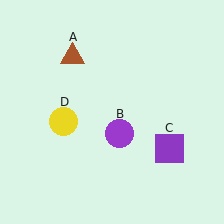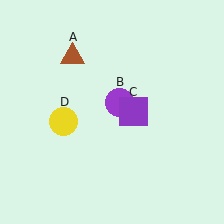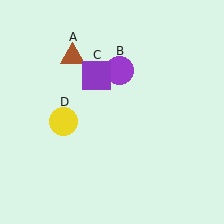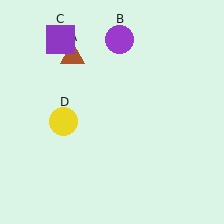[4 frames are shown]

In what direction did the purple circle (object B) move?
The purple circle (object B) moved up.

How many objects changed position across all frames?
2 objects changed position: purple circle (object B), purple square (object C).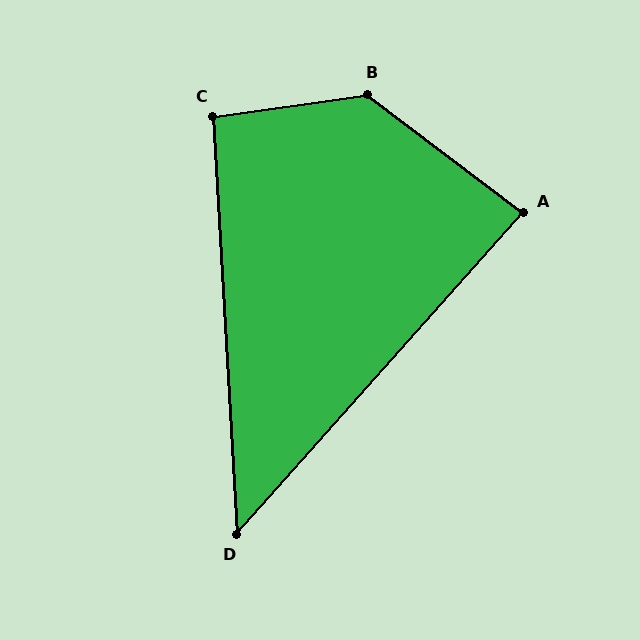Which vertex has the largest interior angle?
B, at approximately 135 degrees.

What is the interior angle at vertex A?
Approximately 85 degrees (approximately right).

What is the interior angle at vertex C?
Approximately 95 degrees (approximately right).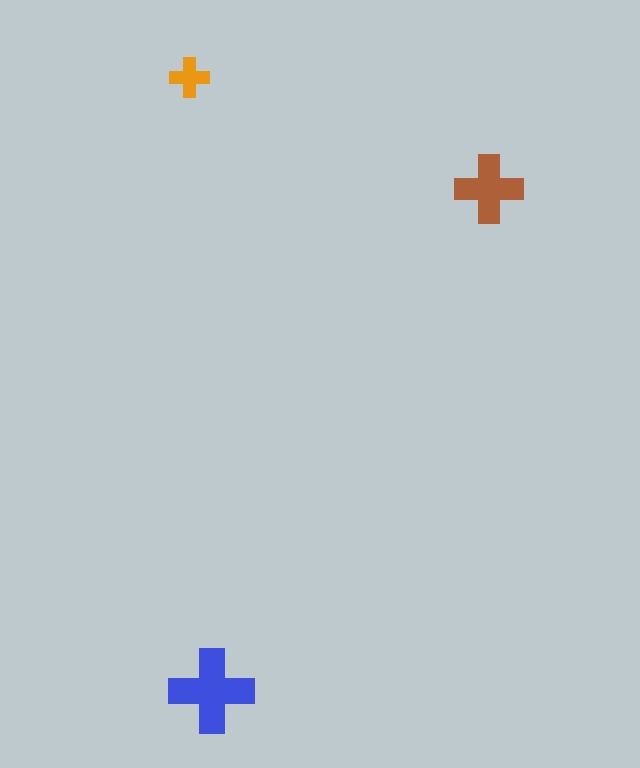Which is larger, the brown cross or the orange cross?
The brown one.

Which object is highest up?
The orange cross is topmost.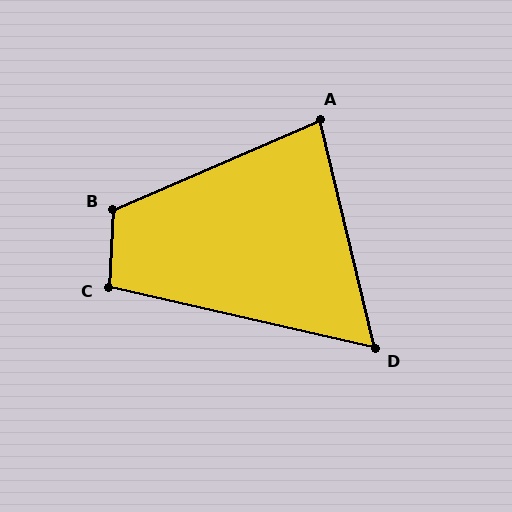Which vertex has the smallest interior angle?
D, at approximately 64 degrees.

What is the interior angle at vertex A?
Approximately 80 degrees (acute).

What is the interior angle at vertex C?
Approximately 100 degrees (obtuse).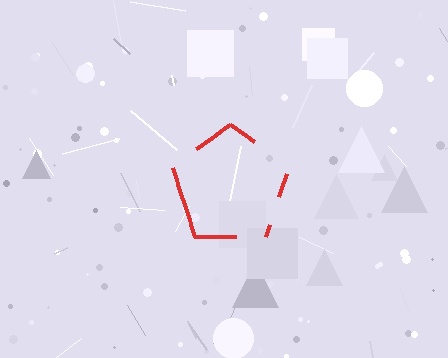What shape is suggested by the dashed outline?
The dashed outline suggests a pentagon.